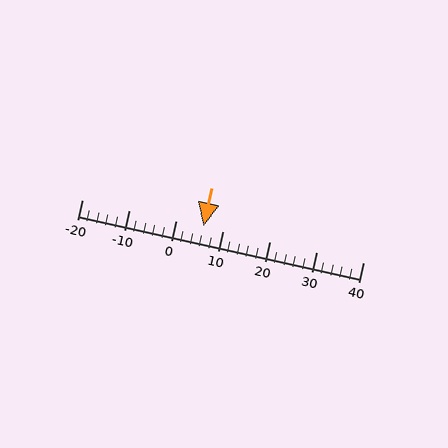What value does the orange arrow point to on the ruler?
The orange arrow points to approximately 6.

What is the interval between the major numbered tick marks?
The major tick marks are spaced 10 units apart.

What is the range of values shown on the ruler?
The ruler shows values from -20 to 40.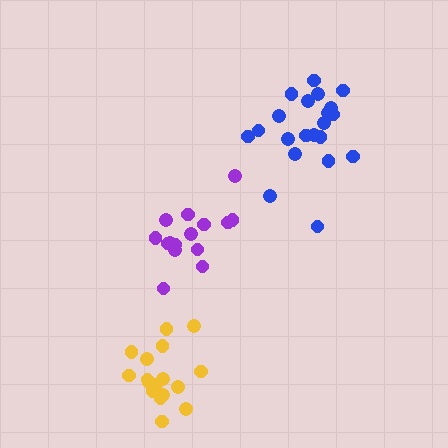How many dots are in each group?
Group 1: 15 dots, Group 2: 18 dots, Group 3: 21 dots (54 total).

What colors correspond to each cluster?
The clusters are colored: purple, yellow, blue.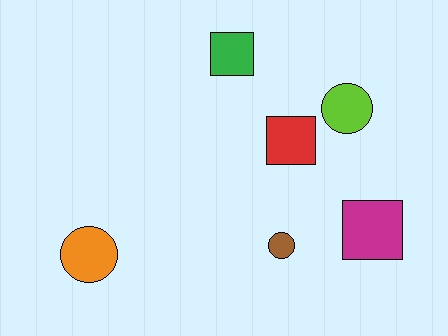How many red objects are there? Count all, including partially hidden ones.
There is 1 red object.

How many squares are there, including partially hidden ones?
There are 3 squares.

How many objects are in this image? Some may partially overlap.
There are 6 objects.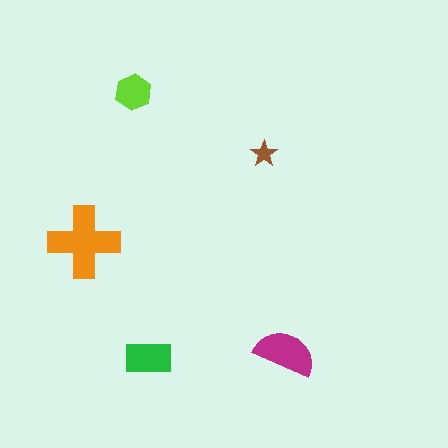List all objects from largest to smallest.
The orange cross, the magenta semicircle, the green rectangle, the lime hexagon, the brown star.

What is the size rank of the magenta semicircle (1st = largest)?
2nd.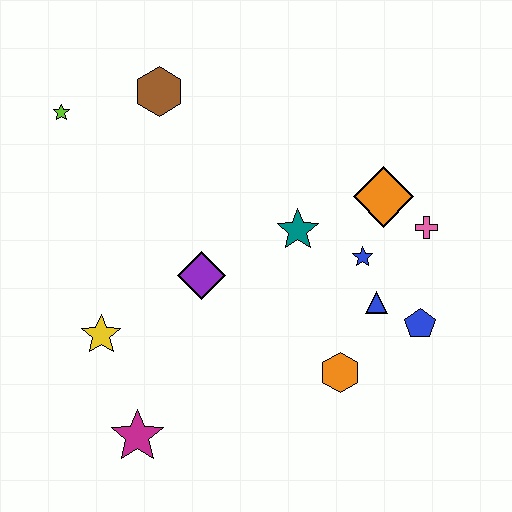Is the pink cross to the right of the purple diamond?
Yes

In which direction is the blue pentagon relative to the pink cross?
The blue pentagon is below the pink cross.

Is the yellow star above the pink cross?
No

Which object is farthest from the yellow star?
The pink cross is farthest from the yellow star.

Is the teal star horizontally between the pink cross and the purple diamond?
Yes